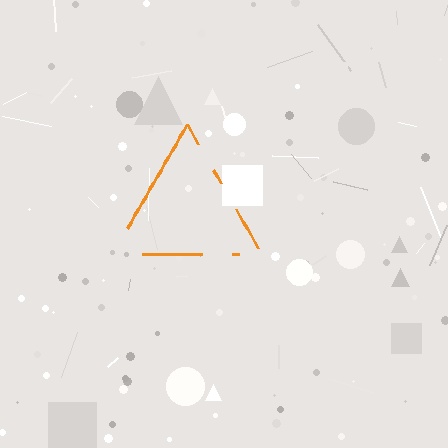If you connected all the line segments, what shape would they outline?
They would outline a triangle.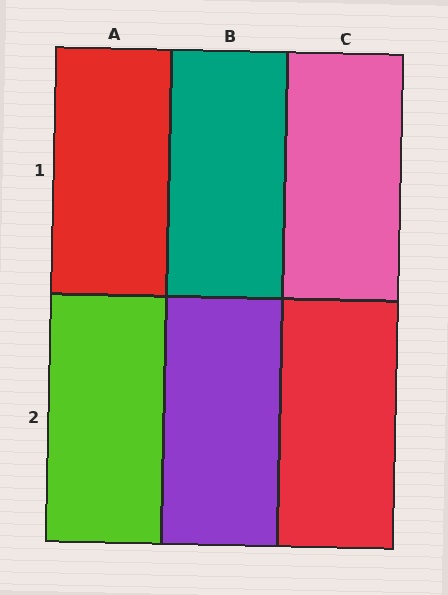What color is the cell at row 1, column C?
Pink.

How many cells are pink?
1 cell is pink.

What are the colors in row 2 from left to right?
Lime, purple, red.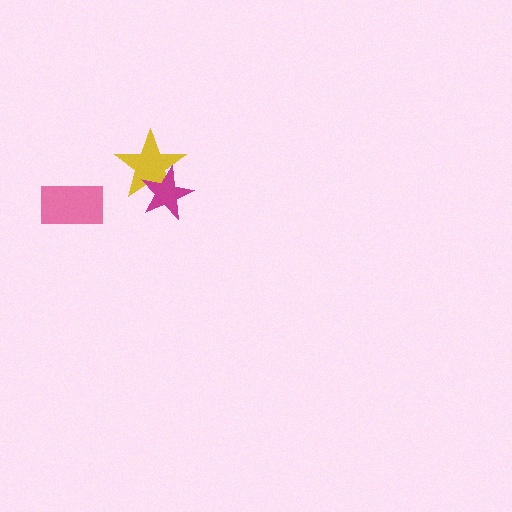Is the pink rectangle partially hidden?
No, no other shape covers it.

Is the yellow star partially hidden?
Yes, it is partially covered by another shape.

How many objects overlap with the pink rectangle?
0 objects overlap with the pink rectangle.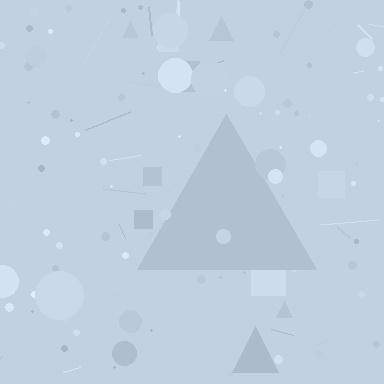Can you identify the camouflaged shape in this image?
The camouflaged shape is a triangle.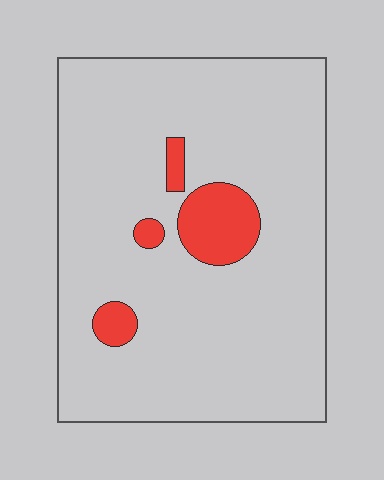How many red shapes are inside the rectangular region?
4.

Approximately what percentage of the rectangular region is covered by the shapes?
Approximately 10%.